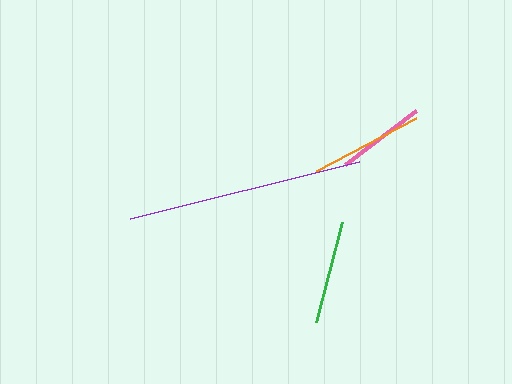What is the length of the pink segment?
The pink segment is approximately 88 pixels long.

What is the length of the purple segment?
The purple segment is approximately 236 pixels long.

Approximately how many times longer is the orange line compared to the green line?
The orange line is approximately 1.1 times the length of the green line.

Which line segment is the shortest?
The pink line is the shortest at approximately 88 pixels.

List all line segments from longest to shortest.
From longest to shortest: purple, orange, green, pink.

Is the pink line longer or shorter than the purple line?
The purple line is longer than the pink line.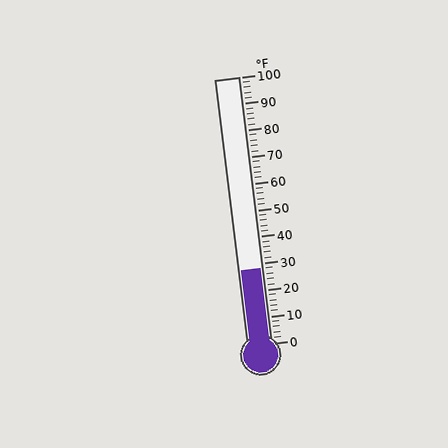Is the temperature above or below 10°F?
The temperature is above 10°F.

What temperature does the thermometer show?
The thermometer shows approximately 28°F.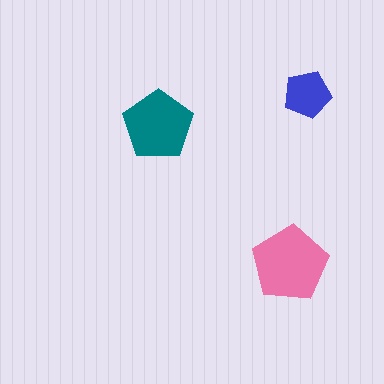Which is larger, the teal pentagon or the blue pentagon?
The teal one.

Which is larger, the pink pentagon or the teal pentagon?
The pink one.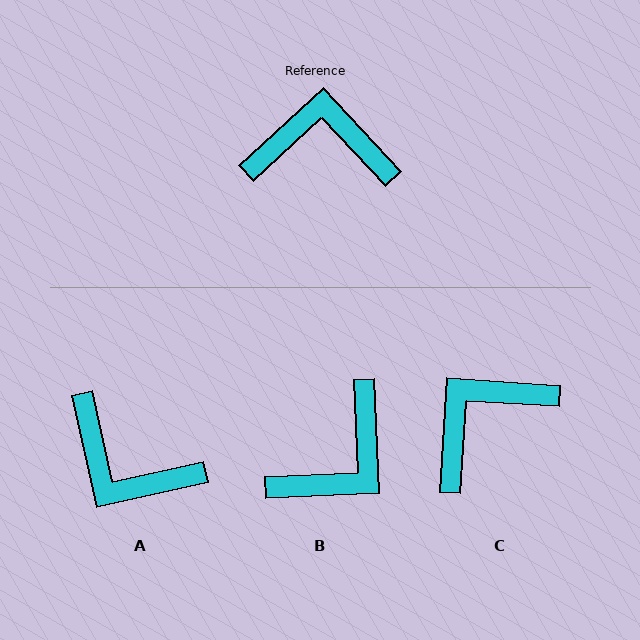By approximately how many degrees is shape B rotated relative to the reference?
Approximately 130 degrees clockwise.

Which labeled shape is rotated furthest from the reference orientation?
A, about 150 degrees away.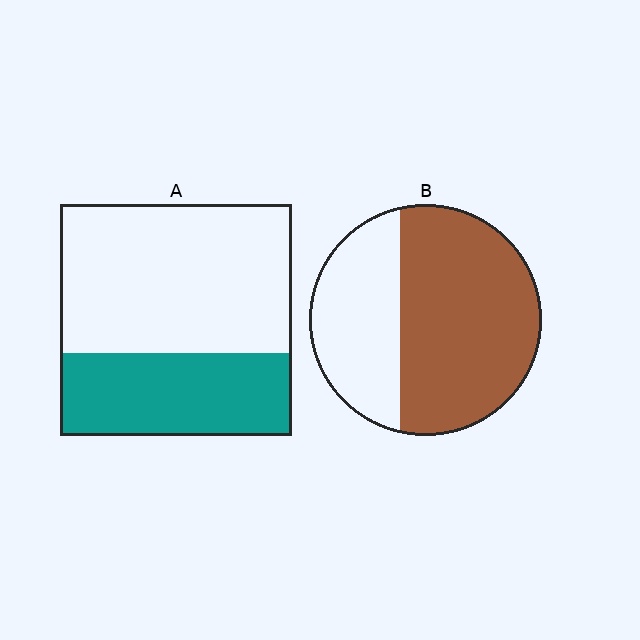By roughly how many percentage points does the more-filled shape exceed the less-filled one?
By roughly 30 percentage points (B over A).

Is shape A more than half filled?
No.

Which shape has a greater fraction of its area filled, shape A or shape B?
Shape B.